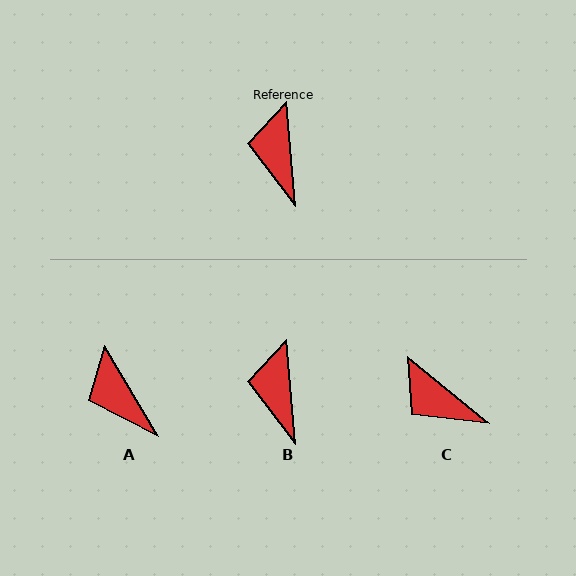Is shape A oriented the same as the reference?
No, it is off by about 26 degrees.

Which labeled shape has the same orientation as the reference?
B.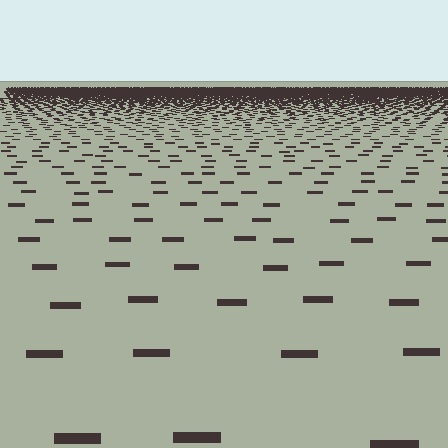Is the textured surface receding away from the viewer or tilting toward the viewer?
The surface is receding away from the viewer. Texture elements get smaller and denser toward the top.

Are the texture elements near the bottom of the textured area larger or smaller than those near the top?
Larger. Near the bottom, elements are closer to the viewer and appear at a bigger on-screen size.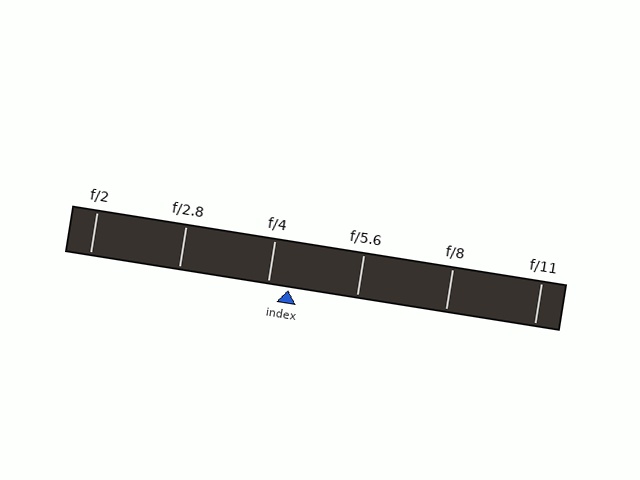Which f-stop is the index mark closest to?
The index mark is closest to f/4.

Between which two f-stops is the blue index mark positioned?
The index mark is between f/4 and f/5.6.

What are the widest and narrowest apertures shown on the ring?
The widest aperture shown is f/2 and the narrowest is f/11.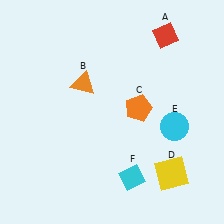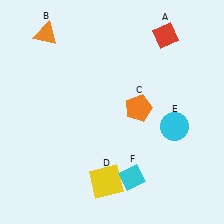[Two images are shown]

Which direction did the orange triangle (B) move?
The orange triangle (B) moved up.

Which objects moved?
The objects that moved are: the orange triangle (B), the yellow square (D).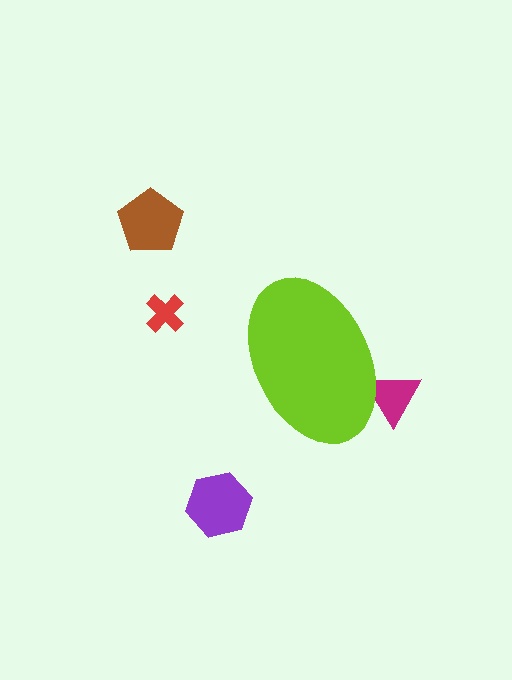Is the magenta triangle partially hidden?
Yes, the magenta triangle is partially hidden behind the lime ellipse.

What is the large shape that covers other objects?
A lime ellipse.